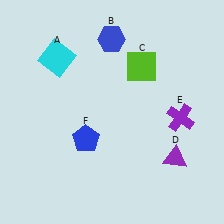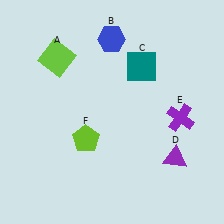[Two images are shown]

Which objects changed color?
A changed from cyan to lime. C changed from lime to teal. F changed from blue to lime.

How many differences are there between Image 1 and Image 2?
There are 3 differences between the two images.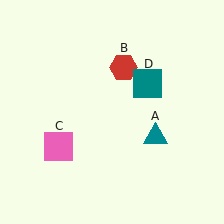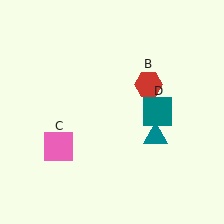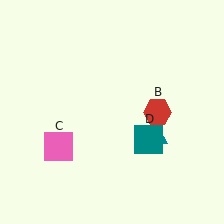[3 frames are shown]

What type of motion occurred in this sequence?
The red hexagon (object B), teal square (object D) rotated clockwise around the center of the scene.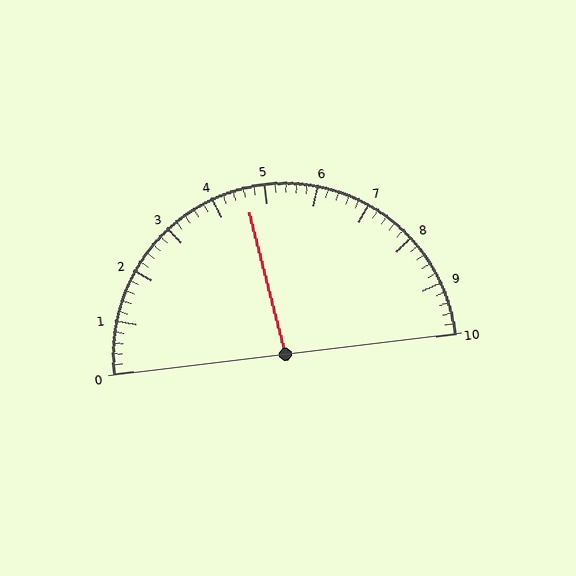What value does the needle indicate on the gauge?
The needle indicates approximately 4.6.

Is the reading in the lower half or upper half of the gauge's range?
The reading is in the lower half of the range (0 to 10).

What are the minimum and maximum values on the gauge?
The gauge ranges from 0 to 10.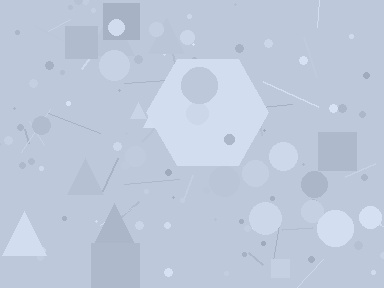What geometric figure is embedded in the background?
A hexagon is embedded in the background.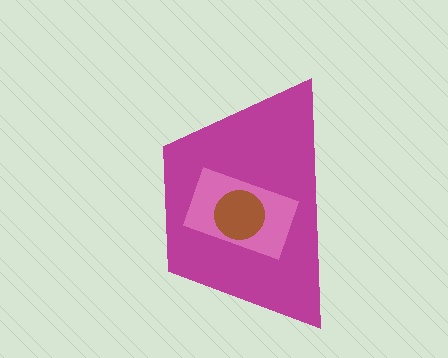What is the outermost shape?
The magenta trapezoid.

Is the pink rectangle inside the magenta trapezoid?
Yes.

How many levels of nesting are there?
3.